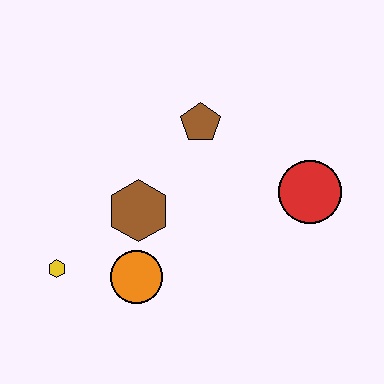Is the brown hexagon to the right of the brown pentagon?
No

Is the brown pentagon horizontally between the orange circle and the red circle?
Yes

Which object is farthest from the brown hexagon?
The red circle is farthest from the brown hexagon.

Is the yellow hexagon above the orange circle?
Yes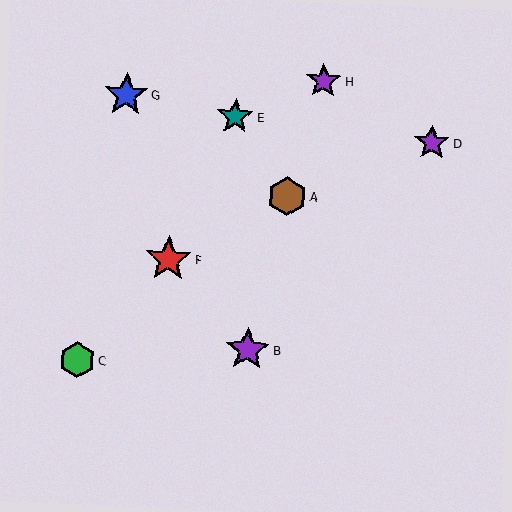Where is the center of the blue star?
The center of the blue star is at (126, 94).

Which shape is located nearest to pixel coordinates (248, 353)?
The purple star (labeled B) at (247, 350) is nearest to that location.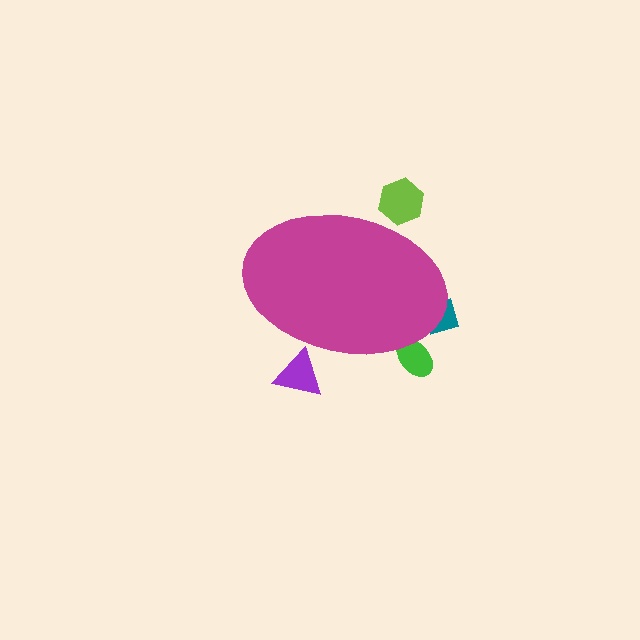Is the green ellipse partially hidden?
Yes, the green ellipse is partially hidden behind the magenta ellipse.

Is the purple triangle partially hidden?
Yes, the purple triangle is partially hidden behind the magenta ellipse.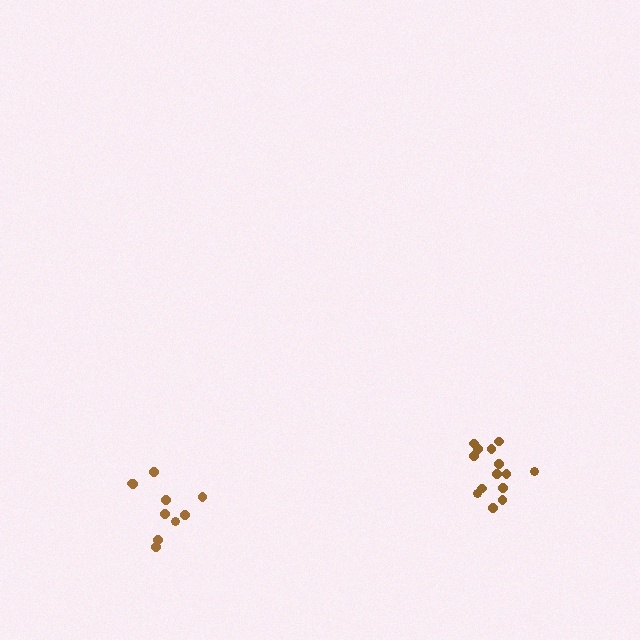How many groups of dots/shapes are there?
There are 2 groups.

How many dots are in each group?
Group 1: 14 dots, Group 2: 10 dots (24 total).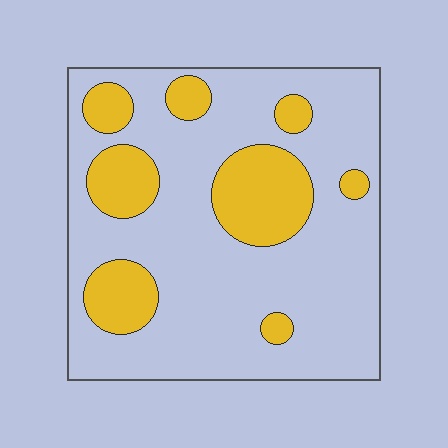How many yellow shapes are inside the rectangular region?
8.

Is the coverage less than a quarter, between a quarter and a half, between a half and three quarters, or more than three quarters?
Less than a quarter.